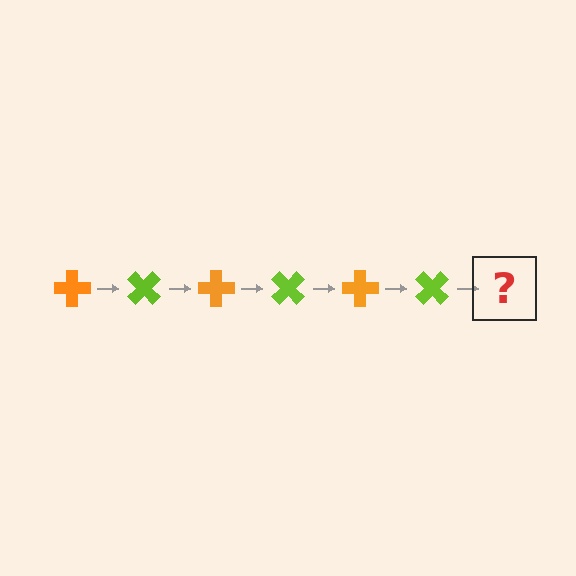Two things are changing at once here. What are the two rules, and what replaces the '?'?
The two rules are that it rotates 45 degrees each step and the color cycles through orange and lime. The '?' should be an orange cross, rotated 270 degrees from the start.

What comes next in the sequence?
The next element should be an orange cross, rotated 270 degrees from the start.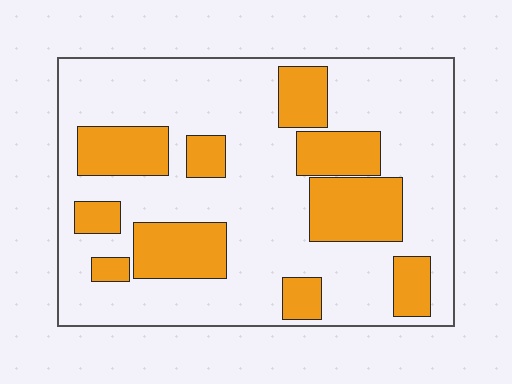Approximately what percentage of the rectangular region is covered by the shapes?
Approximately 30%.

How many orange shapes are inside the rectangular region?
10.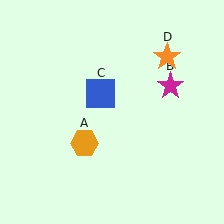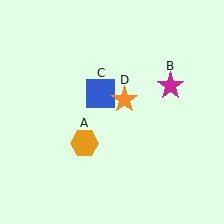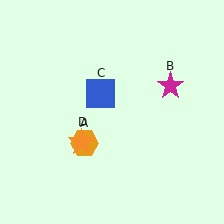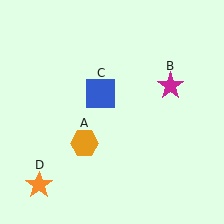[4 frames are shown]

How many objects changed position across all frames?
1 object changed position: orange star (object D).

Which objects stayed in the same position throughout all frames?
Orange hexagon (object A) and magenta star (object B) and blue square (object C) remained stationary.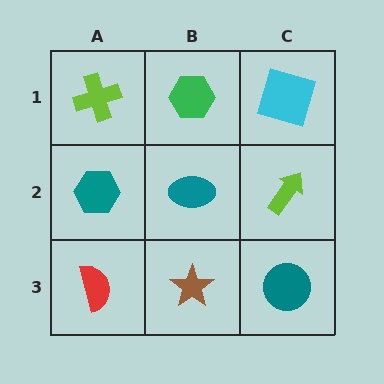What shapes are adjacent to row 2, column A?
A lime cross (row 1, column A), a red semicircle (row 3, column A), a teal ellipse (row 2, column B).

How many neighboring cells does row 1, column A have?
2.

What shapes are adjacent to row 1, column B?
A teal ellipse (row 2, column B), a lime cross (row 1, column A), a cyan square (row 1, column C).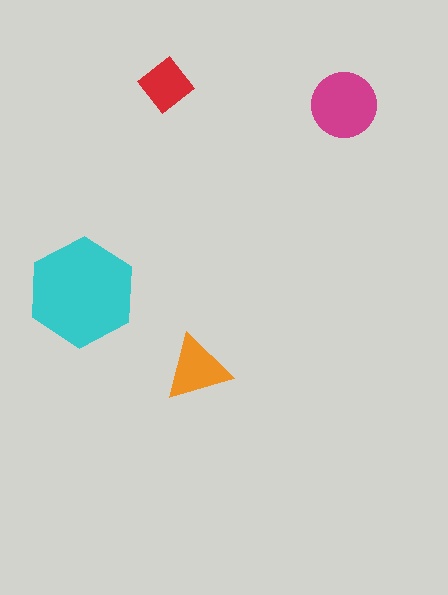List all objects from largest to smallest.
The cyan hexagon, the magenta circle, the orange triangle, the red diamond.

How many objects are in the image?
There are 4 objects in the image.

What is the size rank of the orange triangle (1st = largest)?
3rd.